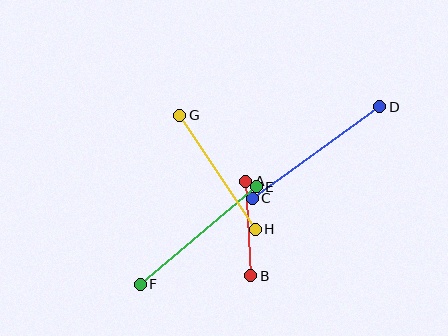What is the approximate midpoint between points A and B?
The midpoint is at approximately (248, 229) pixels.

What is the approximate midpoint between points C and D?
The midpoint is at approximately (316, 152) pixels.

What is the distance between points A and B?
The distance is approximately 94 pixels.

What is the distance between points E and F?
The distance is approximately 152 pixels.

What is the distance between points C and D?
The distance is approximately 157 pixels.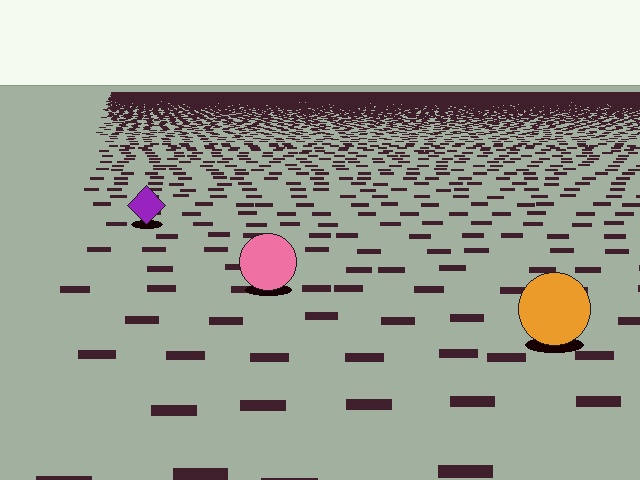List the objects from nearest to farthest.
From nearest to farthest: the orange circle, the pink circle, the purple diamond.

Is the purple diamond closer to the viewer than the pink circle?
No. The pink circle is closer — you can tell from the texture gradient: the ground texture is coarser near it.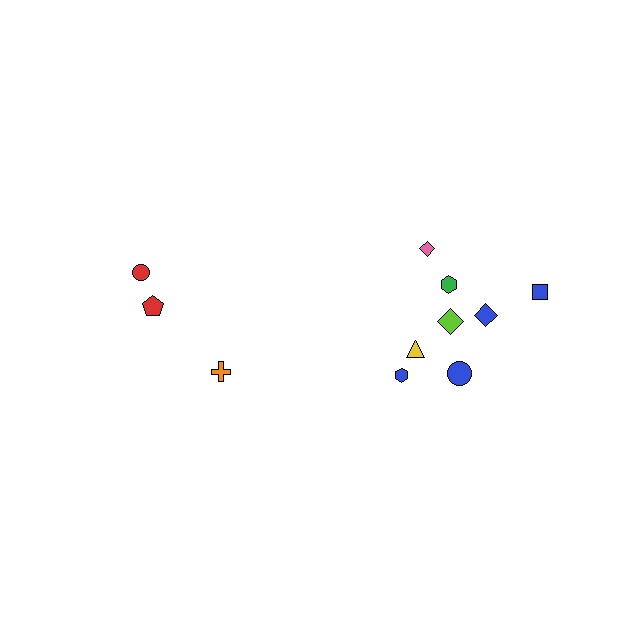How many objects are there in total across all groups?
There are 11 objects.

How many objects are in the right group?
There are 8 objects.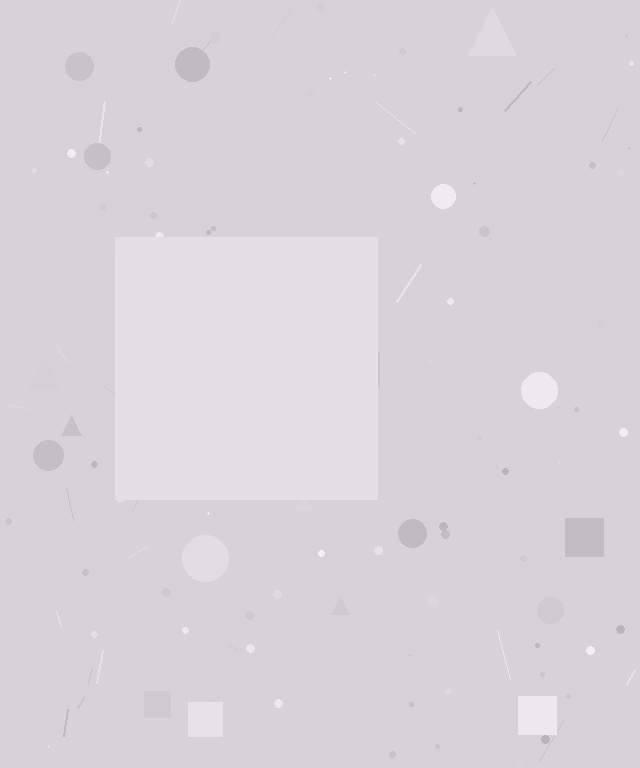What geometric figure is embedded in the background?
A square is embedded in the background.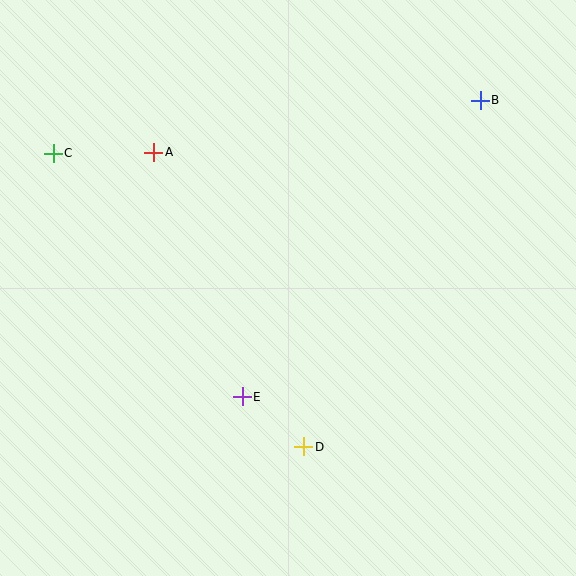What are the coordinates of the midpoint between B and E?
The midpoint between B and E is at (361, 248).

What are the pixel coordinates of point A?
Point A is at (154, 152).